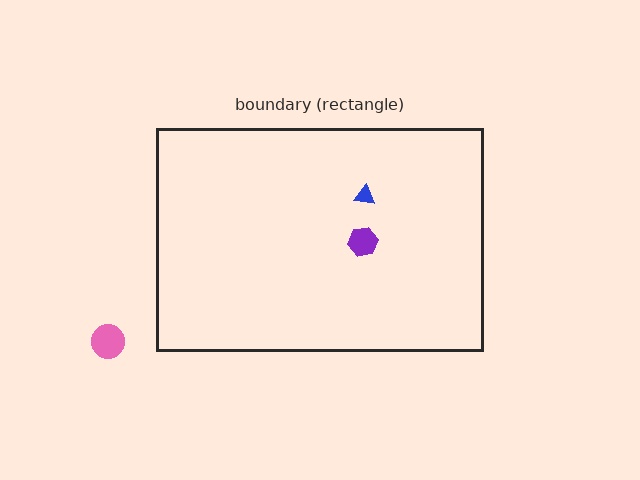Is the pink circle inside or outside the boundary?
Outside.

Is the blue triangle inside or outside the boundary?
Inside.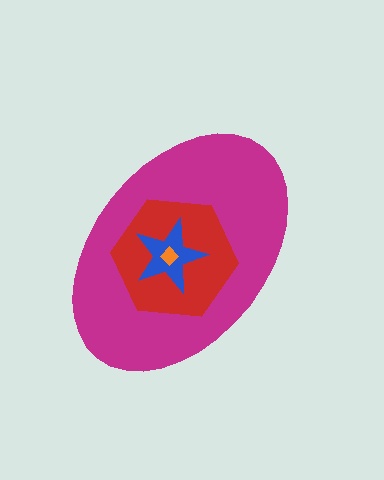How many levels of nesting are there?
4.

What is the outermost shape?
The magenta ellipse.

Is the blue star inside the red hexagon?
Yes.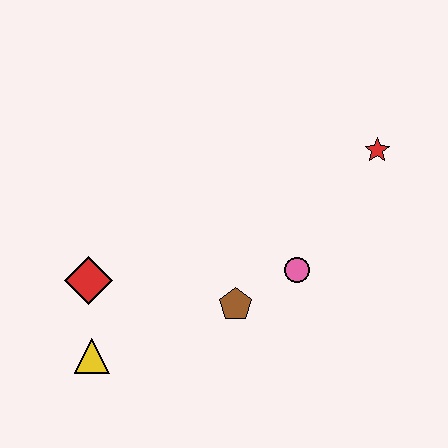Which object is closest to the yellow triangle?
The red diamond is closest to the yellow triangle.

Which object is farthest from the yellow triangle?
The red star is farthest from the yellow triangle.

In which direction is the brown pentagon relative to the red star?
The brown pentagon is below the red star.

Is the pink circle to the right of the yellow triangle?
Yes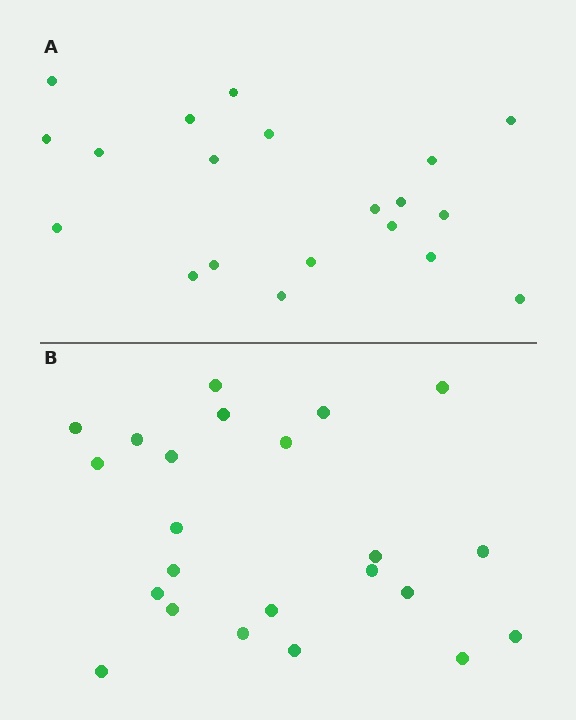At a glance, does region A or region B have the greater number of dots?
Region B (the bottom region) has more dots.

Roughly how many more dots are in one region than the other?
Region B has just a few more — roughly 2 or 3 more dots than region A.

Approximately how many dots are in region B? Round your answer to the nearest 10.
About 20 dots. (The exact count is 23, which rounds to 20.)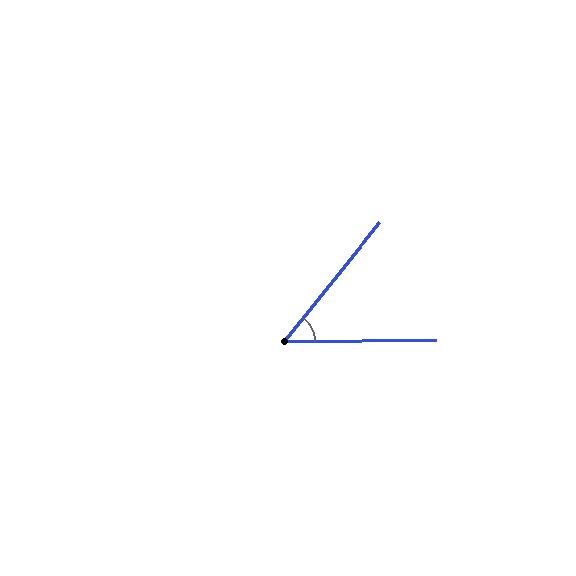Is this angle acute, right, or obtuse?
It is acute.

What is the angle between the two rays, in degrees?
Approximately 51 degrees.